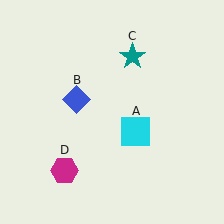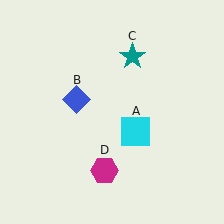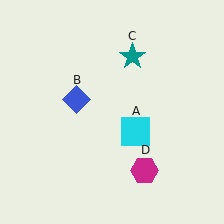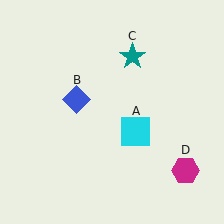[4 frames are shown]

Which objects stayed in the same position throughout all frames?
Cyan square (object A) and blue diamond (object B) and teal star (object C) remained stationary.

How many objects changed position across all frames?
1 object changed position: magenta hexagon (object D).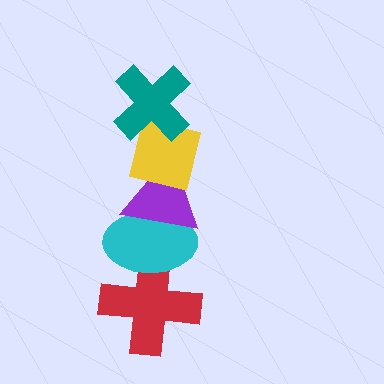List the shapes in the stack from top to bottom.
From top to bottom: the teal cross, the yellow square, the purple triangle, the cyan ellipse, the red cross.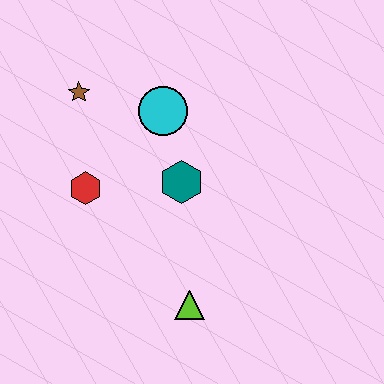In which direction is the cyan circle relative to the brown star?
The cyan circle is to the right of the brown star.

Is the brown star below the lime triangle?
No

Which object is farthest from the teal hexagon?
The brown star is farthest from the teal hexagon.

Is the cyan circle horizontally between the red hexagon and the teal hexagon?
Yes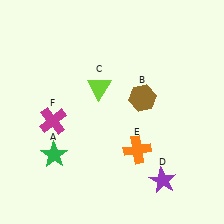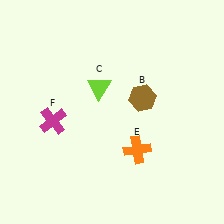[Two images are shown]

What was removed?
The purple star (D), the green star (A) were removed in Image 2.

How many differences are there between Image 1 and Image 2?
There are 2 differences between the two images.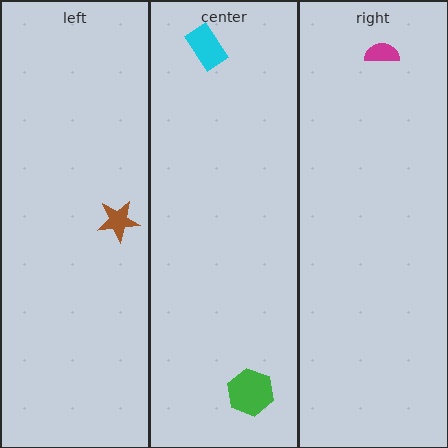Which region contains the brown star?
The left region.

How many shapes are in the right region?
1.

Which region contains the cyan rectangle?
The center region.